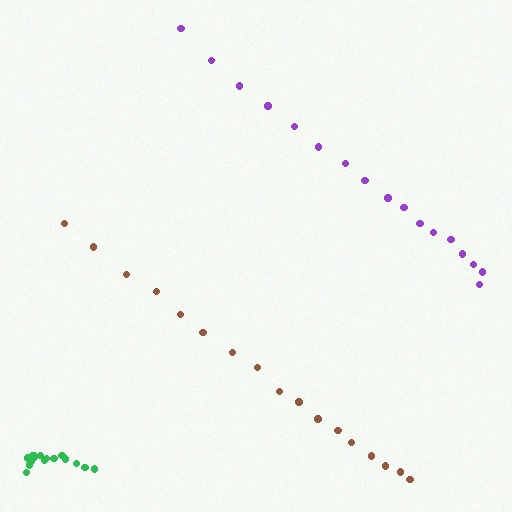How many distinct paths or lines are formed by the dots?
There are 3 distinct paths.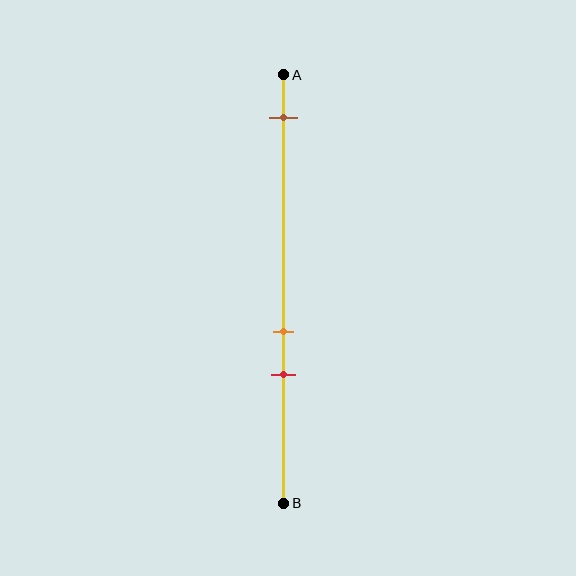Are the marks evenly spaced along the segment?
No, the marks are not evenly spaced.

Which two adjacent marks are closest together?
The orange and red marks are the closest adjacent pair.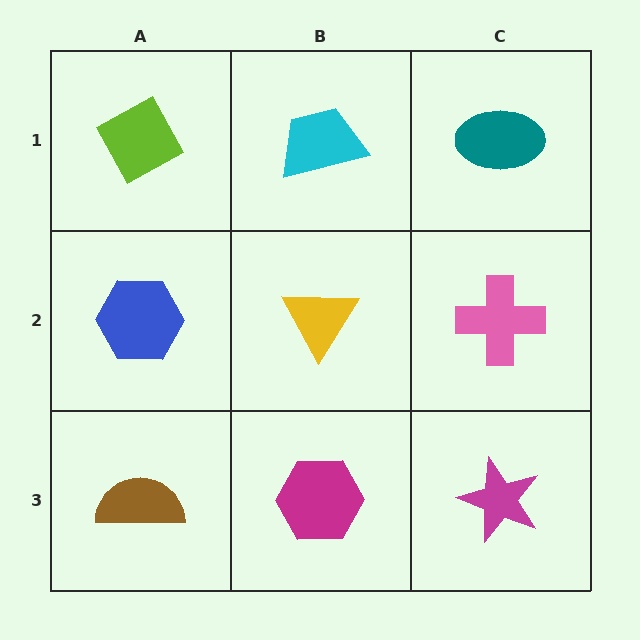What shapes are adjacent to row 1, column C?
A pink cross (row 2, column C), a cyan trapezoid (row 1, column B).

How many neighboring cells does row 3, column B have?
3.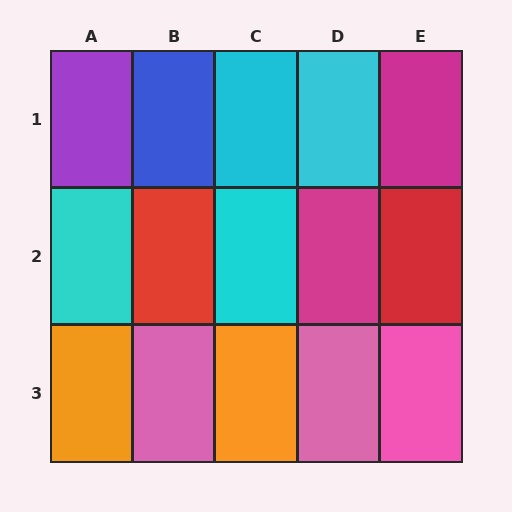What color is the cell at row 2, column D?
Magenta.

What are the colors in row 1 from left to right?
Purple, blue, cyan, cyan, magenta.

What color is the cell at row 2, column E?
Red.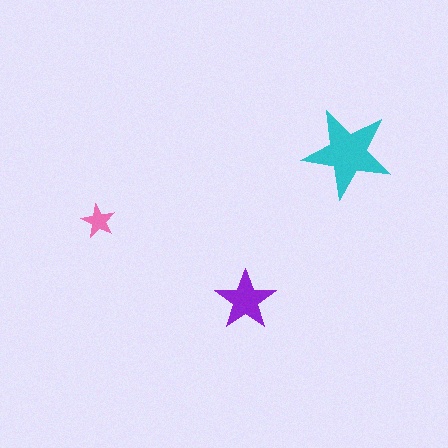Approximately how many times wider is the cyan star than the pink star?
About 2.5 times wider.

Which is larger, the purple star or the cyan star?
The cyan one.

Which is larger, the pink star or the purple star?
The purple one.